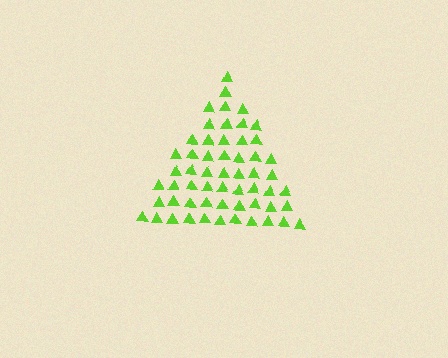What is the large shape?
The large shape is a triangle.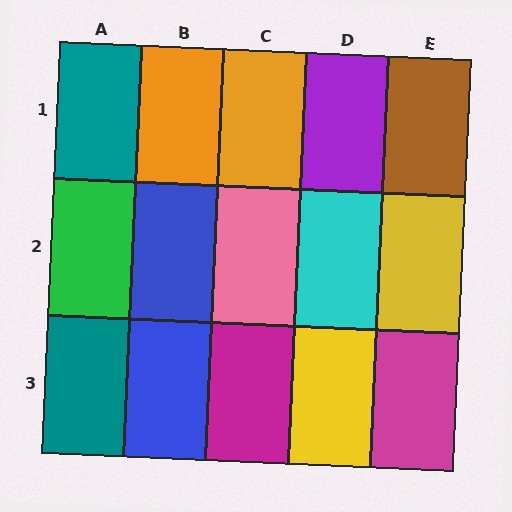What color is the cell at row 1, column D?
Purple.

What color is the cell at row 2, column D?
Cyan.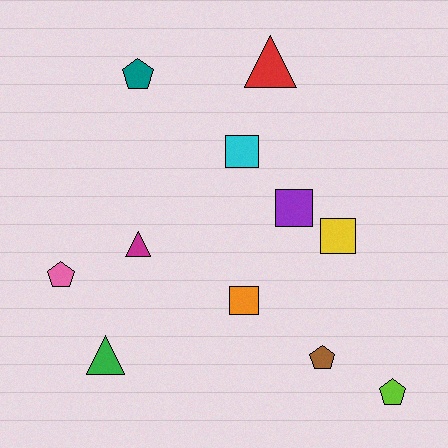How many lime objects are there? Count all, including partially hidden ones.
There is 1 lime object.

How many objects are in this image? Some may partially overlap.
There are 11 objects.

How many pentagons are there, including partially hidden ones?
There are 4 pentagons.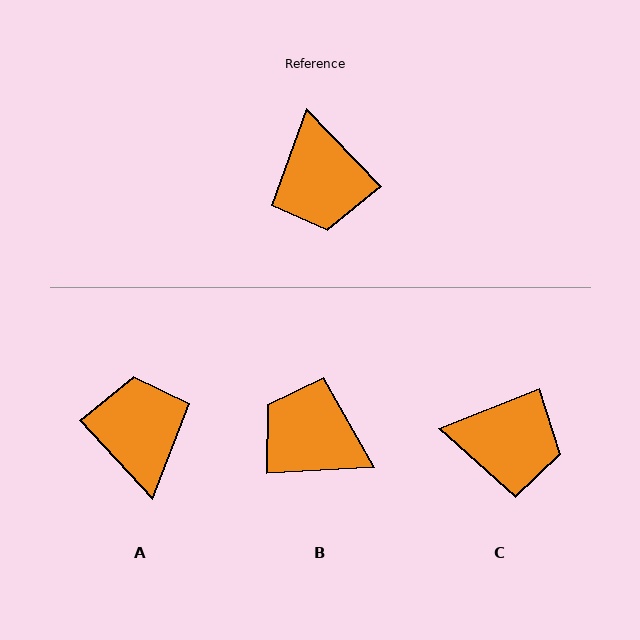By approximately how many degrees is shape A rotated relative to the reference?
Approximately 179 degrees counter-clockwise.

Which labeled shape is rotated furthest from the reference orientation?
A, about 179 degrees away.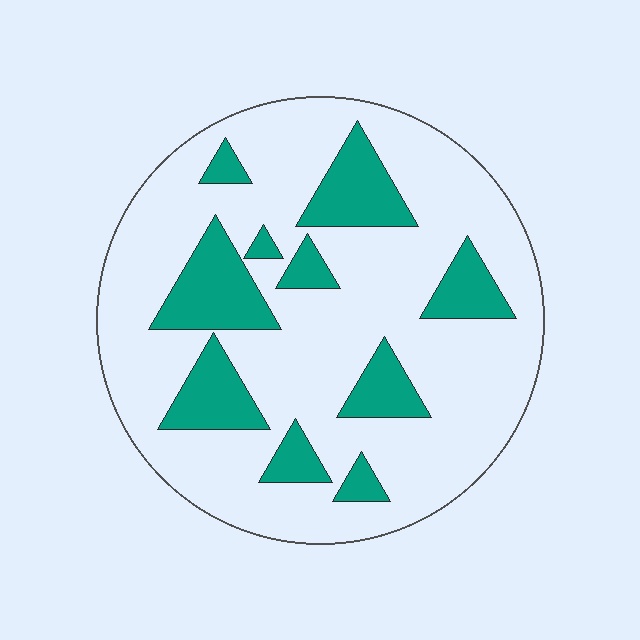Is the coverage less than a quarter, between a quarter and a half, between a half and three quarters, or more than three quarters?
Less than a quarter.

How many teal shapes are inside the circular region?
10.